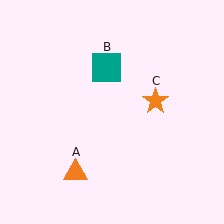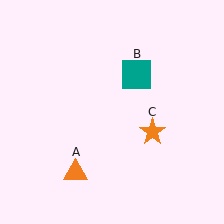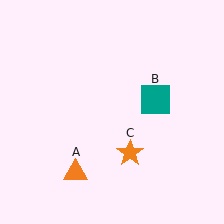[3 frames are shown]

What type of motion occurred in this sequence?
The teal square (object B), orange star (object C) rotated clockwise around the center of the scene.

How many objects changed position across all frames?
2 objects changed position: teal square (object B), orange star (object C).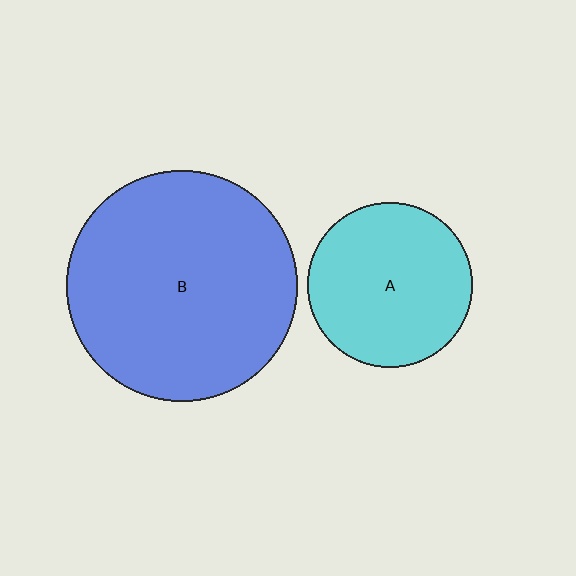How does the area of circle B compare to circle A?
Approximately 2.0 times.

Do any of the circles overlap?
No, none of the circles overlap.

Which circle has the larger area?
Circle B (blue).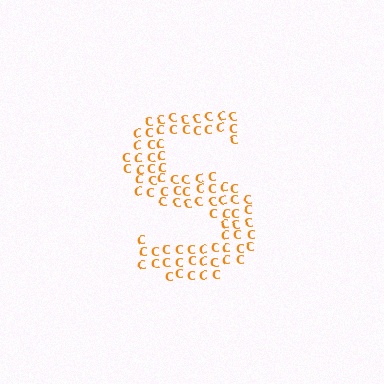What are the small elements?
The small elements are letter C's.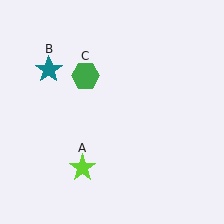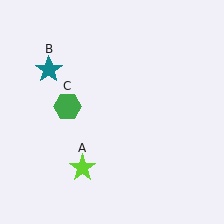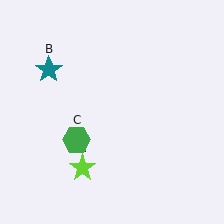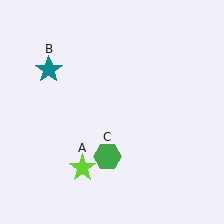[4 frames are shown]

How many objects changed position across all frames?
1 object changed position: green hexagon (object C).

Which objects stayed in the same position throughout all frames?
Lime star (object A) and teal star (object B) remained stationary.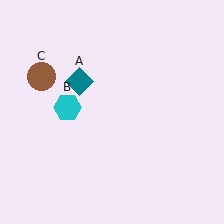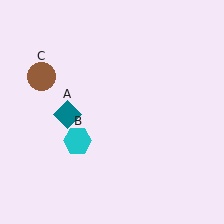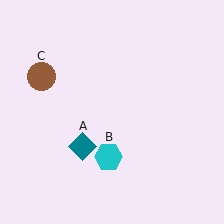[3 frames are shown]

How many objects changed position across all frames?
2 objects changed position: teal diamond (object A), cyan hexagon (object B).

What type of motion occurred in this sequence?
The teal diamond (object A), cyan hexagon (object B) rotated counterclockwise around the center of the scene.